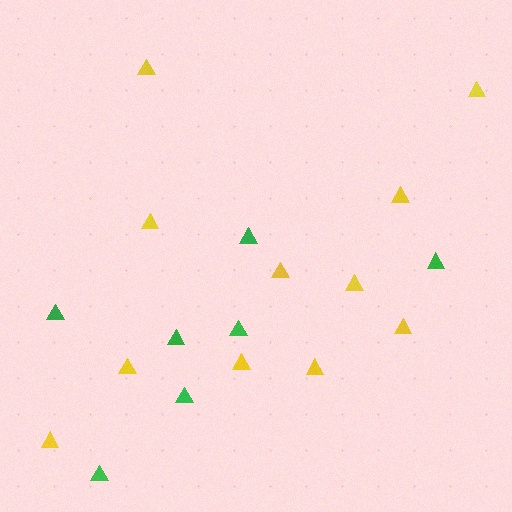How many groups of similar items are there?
There are 2 groups: one group of green triangles (7) and one group of yellow triangles (11).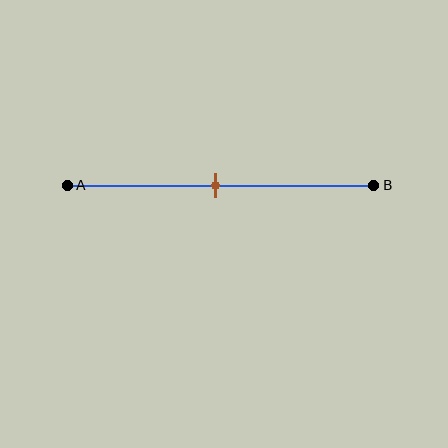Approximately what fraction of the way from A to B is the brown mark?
The brown mark is approximately 50% of the way from A to B.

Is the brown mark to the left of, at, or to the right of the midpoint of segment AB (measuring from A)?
The brown mark is approximately at the midpoint of segment AB.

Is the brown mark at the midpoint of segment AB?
Yes, the mark is approximately at the midpoint.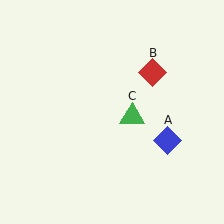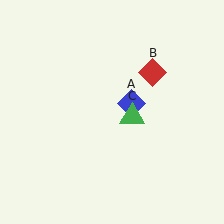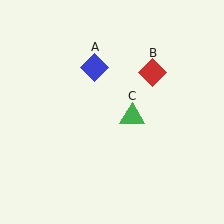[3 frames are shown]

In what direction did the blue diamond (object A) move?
The blue diamond (object A) moved up and to the left.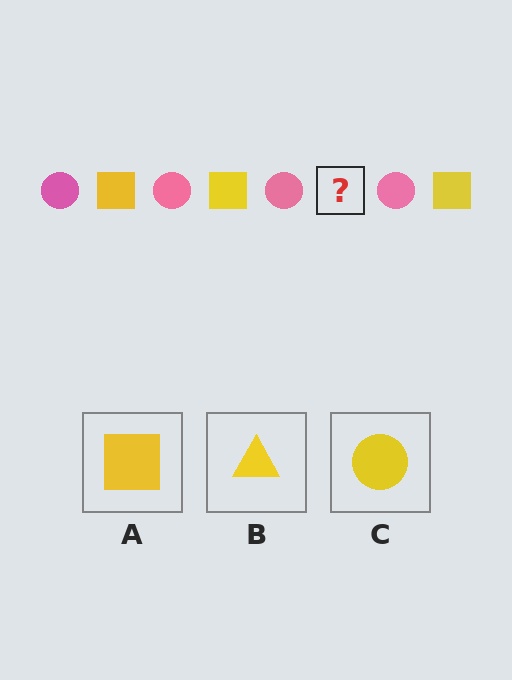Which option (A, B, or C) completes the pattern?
A.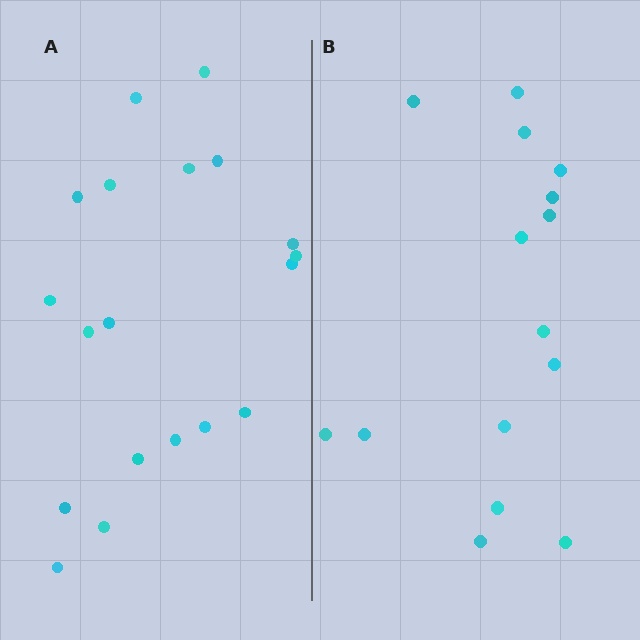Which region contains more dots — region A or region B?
Region A (the left region) has more dots.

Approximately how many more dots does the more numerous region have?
Region A has about 4 more dots than region B.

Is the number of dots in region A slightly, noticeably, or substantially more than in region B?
Region A has noticeably more, but not dramatically so. The ratio is roughly 1.3 to 1.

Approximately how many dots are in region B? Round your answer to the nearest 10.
About 20 dots. (The exact count is 15, which rounds to 20.)